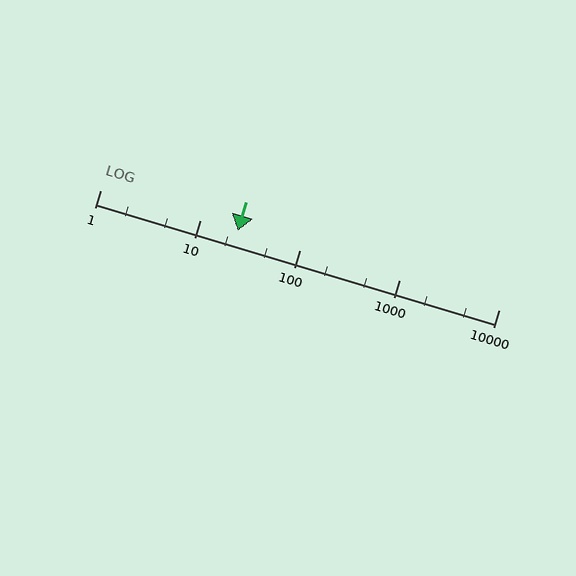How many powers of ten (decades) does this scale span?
The scale spans 4 decades, from 1 to 10000.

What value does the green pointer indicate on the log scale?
The pointer indicates approximately 24.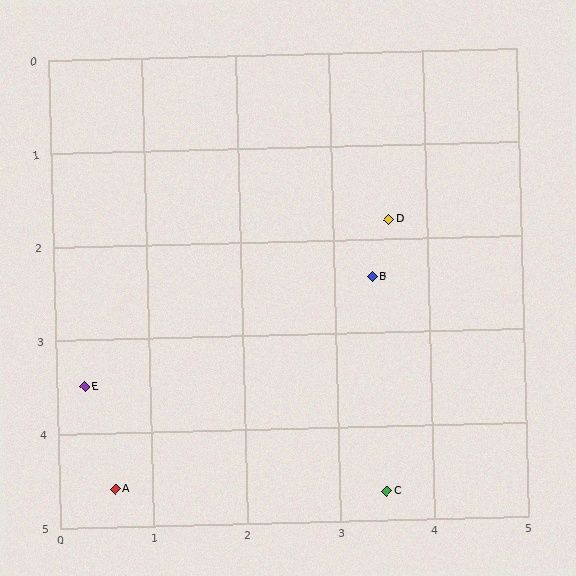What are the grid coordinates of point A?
Point A is at approximately (0.6, 4.6).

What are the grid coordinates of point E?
Point E is at approximately (0.3, 3.5).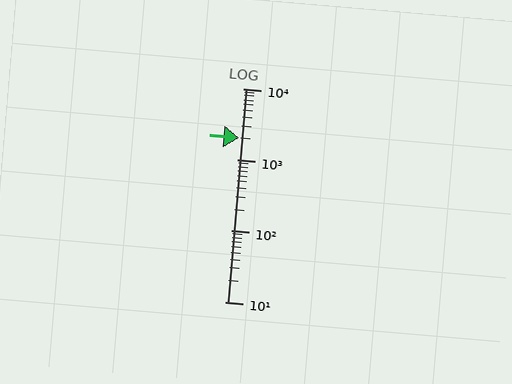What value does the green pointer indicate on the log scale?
The pointer indicates approximately 2000.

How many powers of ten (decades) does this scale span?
The scale spans 3 decades, from 10 to 10000.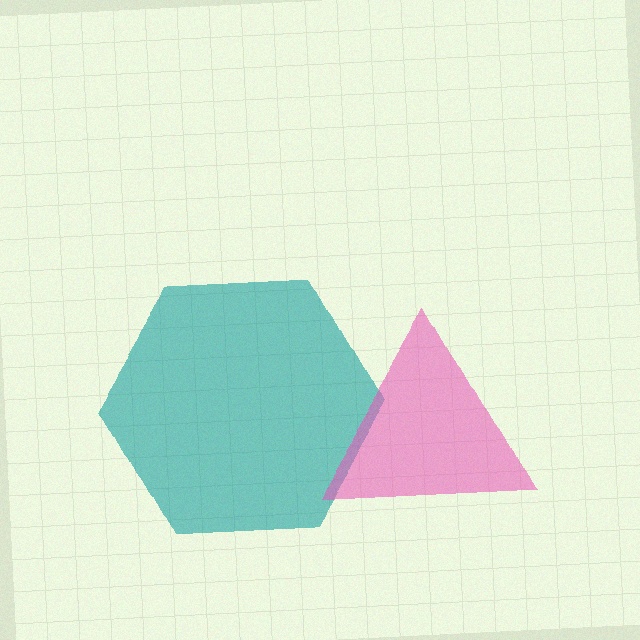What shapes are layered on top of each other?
The layered shapes are: a teal hexagon, a pink triangle.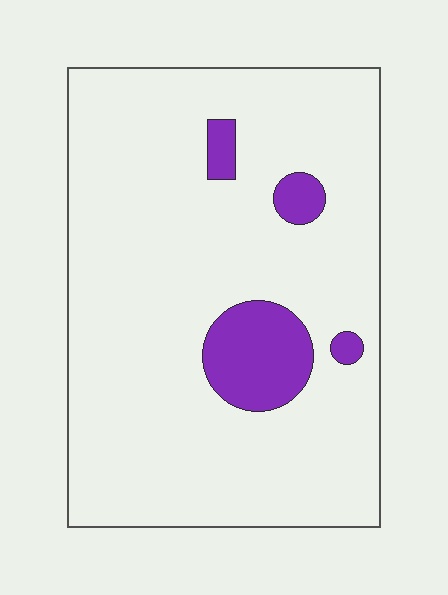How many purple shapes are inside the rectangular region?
4.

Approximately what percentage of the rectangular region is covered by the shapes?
Approximately 10%.